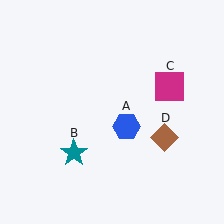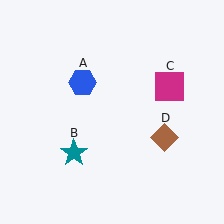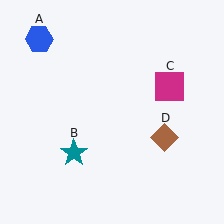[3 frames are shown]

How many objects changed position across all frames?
1 object changed position: blue hexagon (object A).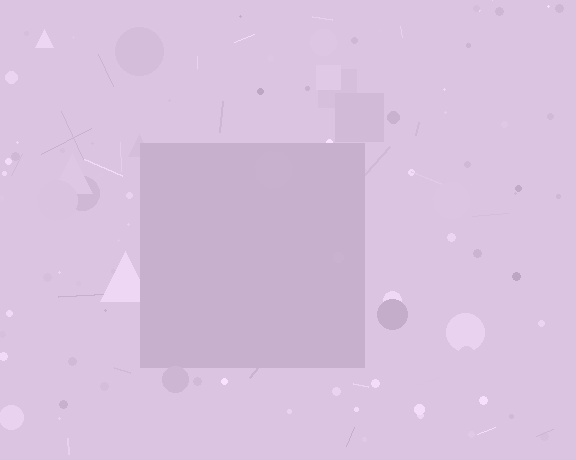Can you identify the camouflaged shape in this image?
The camouflaged shape is a square.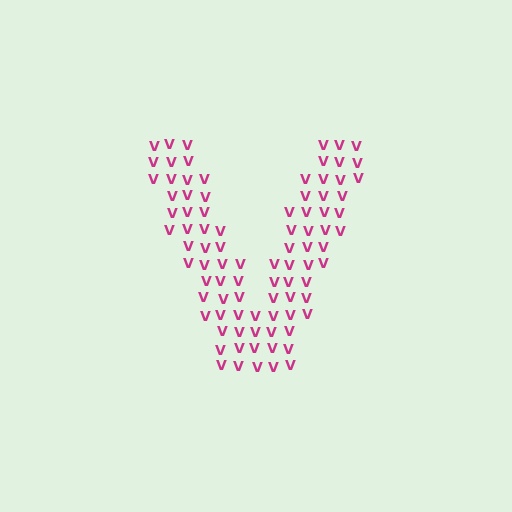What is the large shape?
The large shape is the letter V.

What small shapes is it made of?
It is made of small letter V's.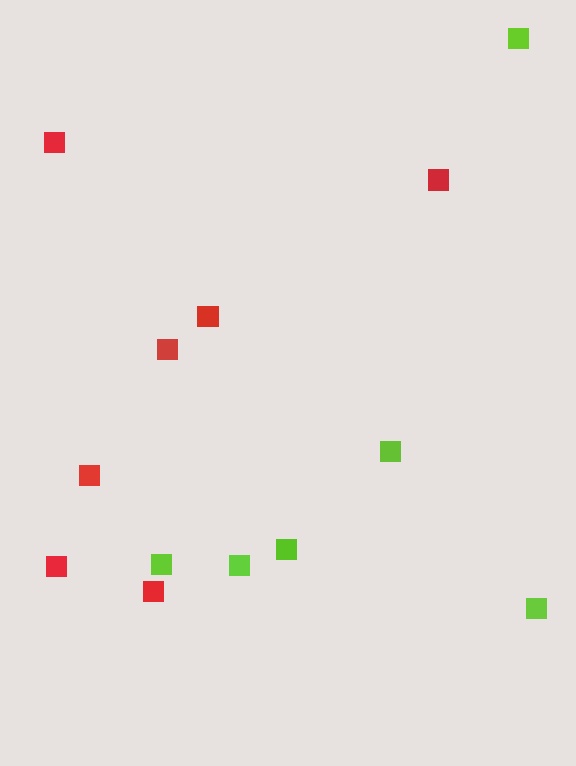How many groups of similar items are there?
There are 2 groups: one group of red squares (7) and one group of lime squares (6).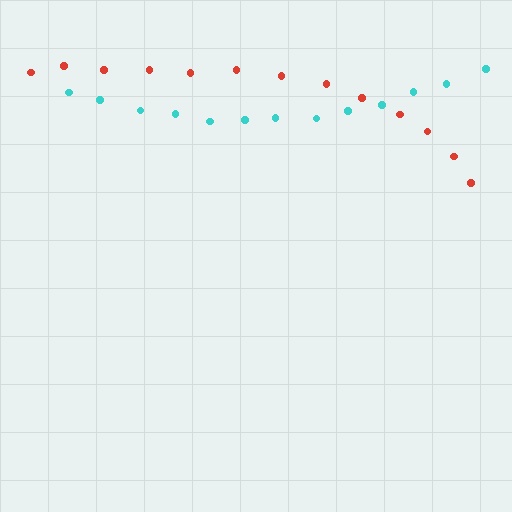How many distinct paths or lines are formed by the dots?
There are 2 distinct paths.